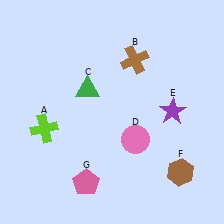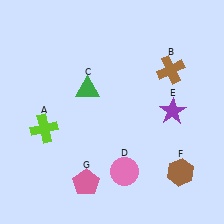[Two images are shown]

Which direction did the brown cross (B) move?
The brown cross (B) moved right.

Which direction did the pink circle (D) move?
The pink circle (D) moved down.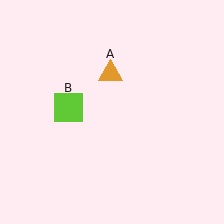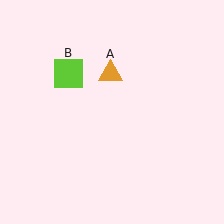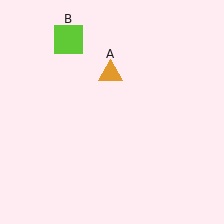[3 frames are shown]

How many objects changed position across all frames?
1 object changed position: lime square (object B).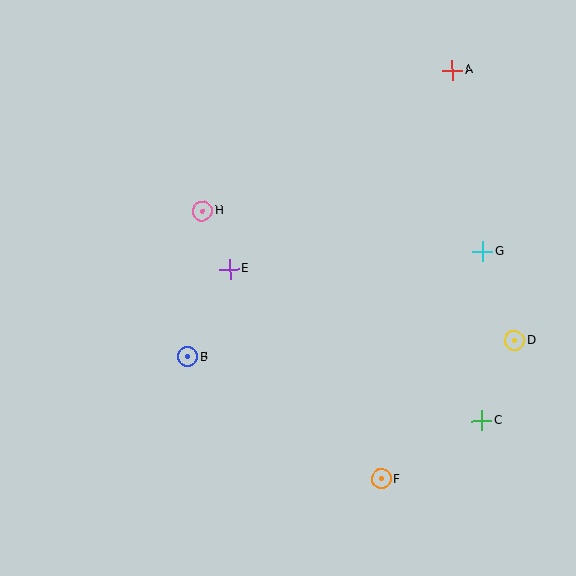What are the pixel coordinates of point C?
Point C is at (482, 420).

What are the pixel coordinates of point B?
Point B is at (188, 357).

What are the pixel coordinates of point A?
Point A is at (452, 70).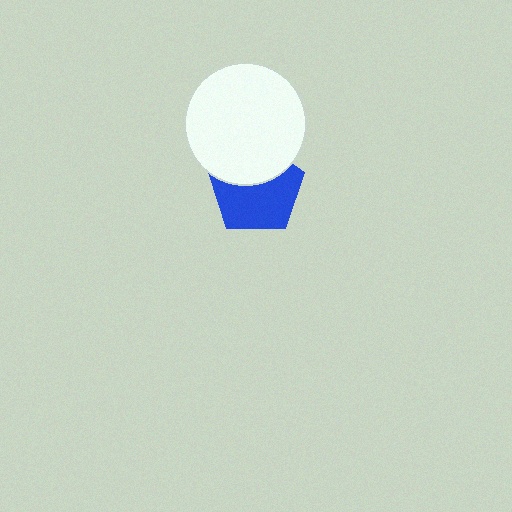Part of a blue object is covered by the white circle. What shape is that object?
It is a pentagon.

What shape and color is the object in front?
The object in front is a white circle.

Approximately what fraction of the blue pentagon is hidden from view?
Roughly 38% of the blue pentagon is hidden behind the white circle.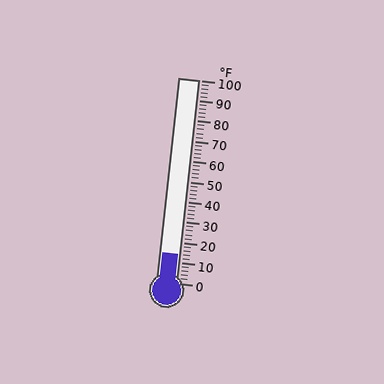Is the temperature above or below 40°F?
The temperature is below 40°F.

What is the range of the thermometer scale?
The thermometer scale ranges from 0°F to 100°F.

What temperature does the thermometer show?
The thermometer shows approximately 14°F.